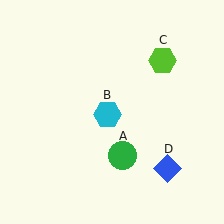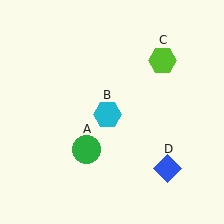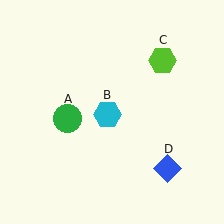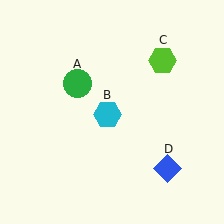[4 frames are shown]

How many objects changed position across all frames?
1 object changed position: green circle (object A).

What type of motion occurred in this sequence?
The green circle (object A) rotated clockwise around the center of the scene.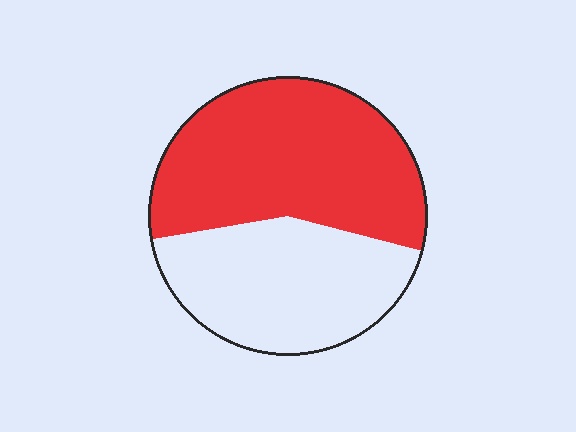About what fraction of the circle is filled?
About three fifths (3/5).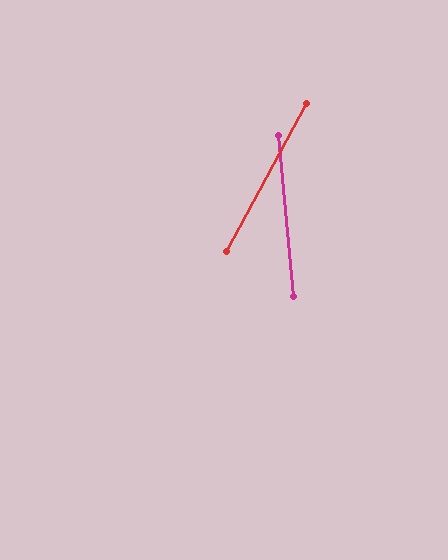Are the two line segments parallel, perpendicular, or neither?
Neither parallel nor perpendicular — they differ by about 33°.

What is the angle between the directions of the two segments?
Approximately 33 degrees.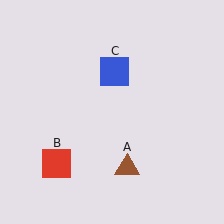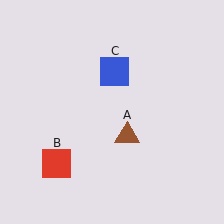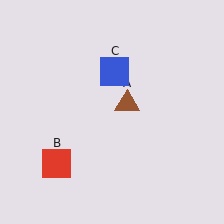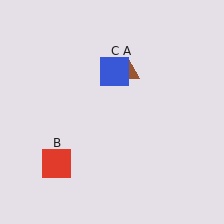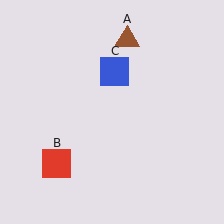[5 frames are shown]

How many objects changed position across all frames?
1 object changed position: brown triangle (object A).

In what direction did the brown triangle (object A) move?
The brown triangle (object A) moved up.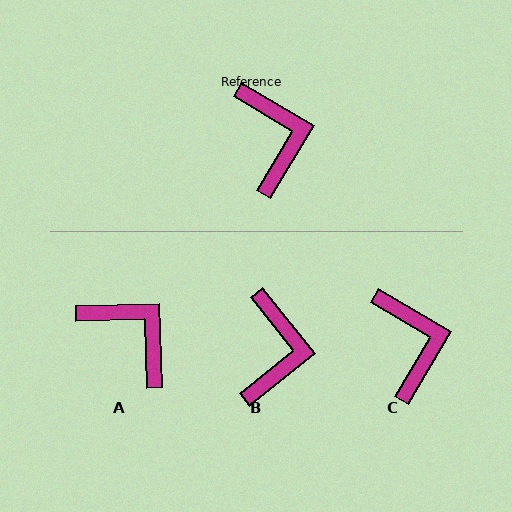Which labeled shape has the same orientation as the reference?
C.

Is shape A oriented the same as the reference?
No, it is off by about 32 degrees.